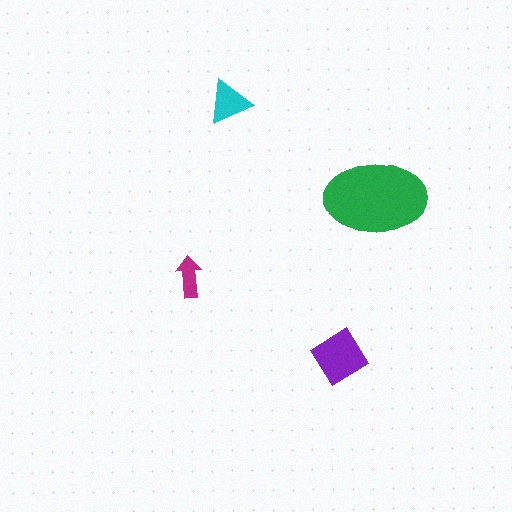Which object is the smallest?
The magenta arrow.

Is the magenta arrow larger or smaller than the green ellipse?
Smaller.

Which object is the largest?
The green ellipse.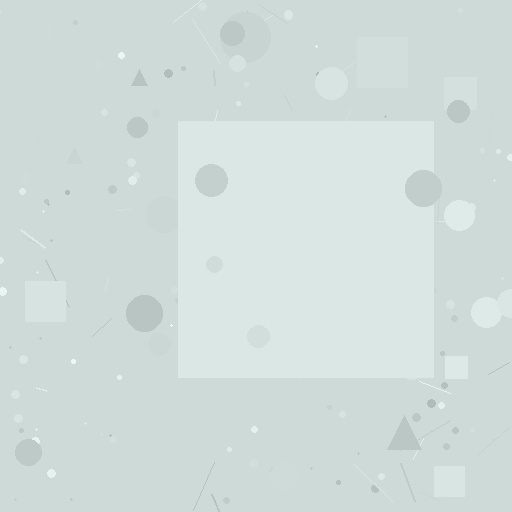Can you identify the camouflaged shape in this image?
The camouflaged shape is a square.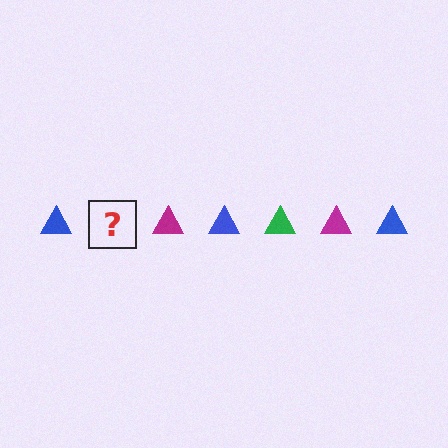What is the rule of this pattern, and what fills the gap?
The rule is that the pattern cycles through blue, green, magenta triangles. The gap should be filled with a green triangle.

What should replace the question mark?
The question mark should be replaced with a green triangle.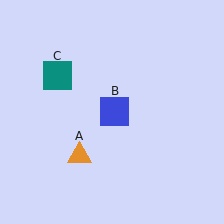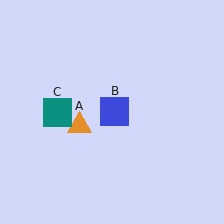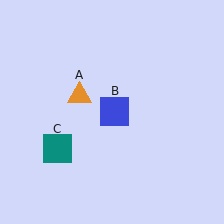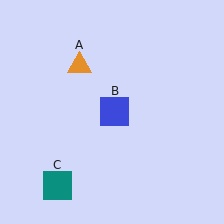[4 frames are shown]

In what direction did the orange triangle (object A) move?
The orange triangle (object A) moved up.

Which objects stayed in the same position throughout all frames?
Blue square (object B) remained stationary.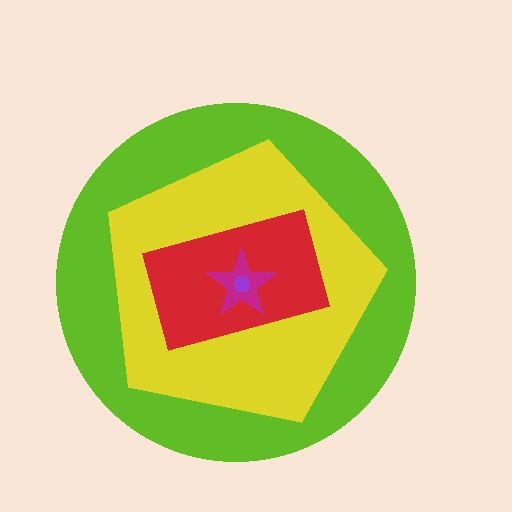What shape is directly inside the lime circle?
The yellow pentagon.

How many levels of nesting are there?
5.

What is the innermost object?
The purple hexagon.